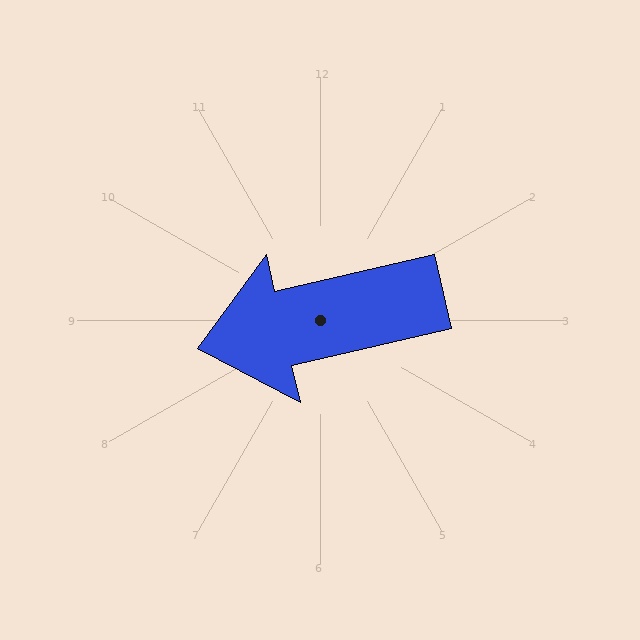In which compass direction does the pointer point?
West.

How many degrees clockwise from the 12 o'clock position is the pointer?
Approximately 257 degrees.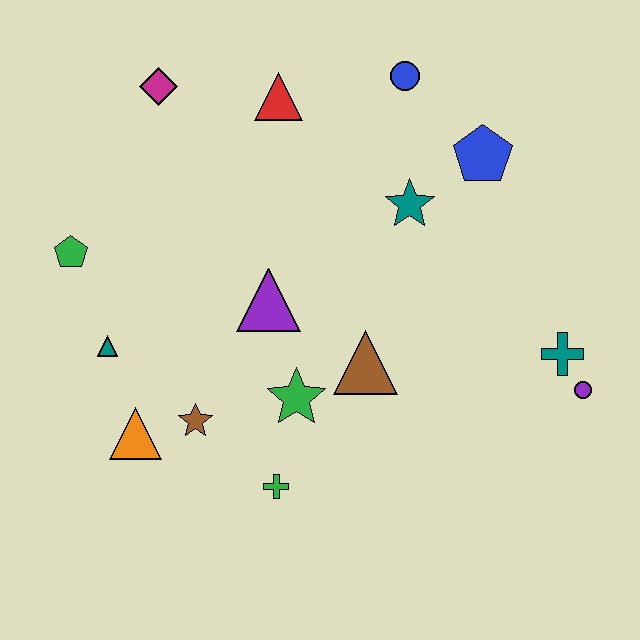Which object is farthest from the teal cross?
The green pentagon is farthest from the teal cross.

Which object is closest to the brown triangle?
The green star is closest to the brown triangle.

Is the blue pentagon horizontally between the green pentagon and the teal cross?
Yes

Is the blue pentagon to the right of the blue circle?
Yes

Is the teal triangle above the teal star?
No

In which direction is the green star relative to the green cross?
The green star is above the green cross.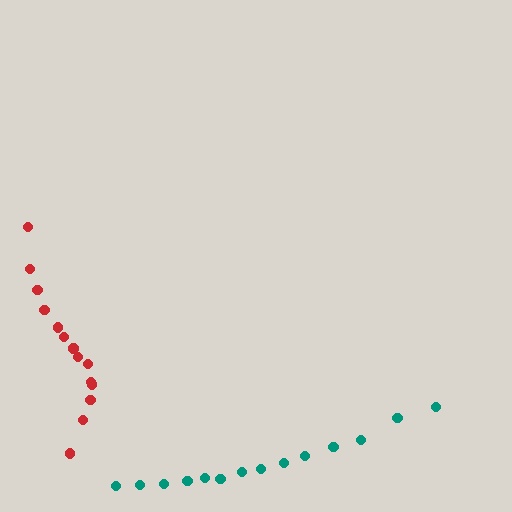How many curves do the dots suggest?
There are 2 distinct paths.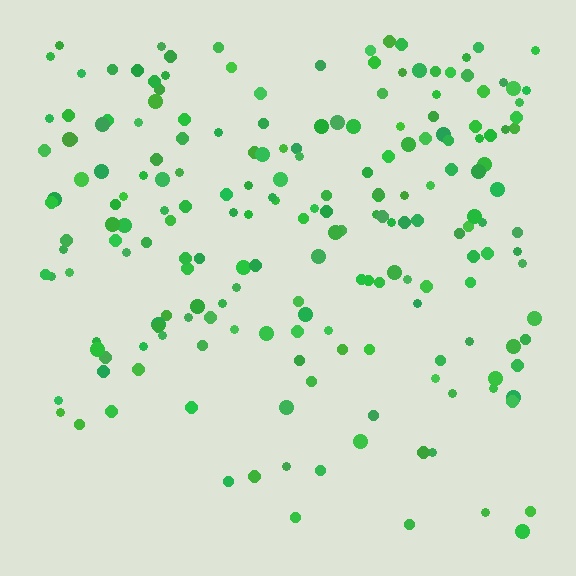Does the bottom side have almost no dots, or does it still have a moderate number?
Still a moderate number, just noticeably fewer than the top.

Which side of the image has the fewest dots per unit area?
The bottom.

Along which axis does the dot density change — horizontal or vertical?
Vertical.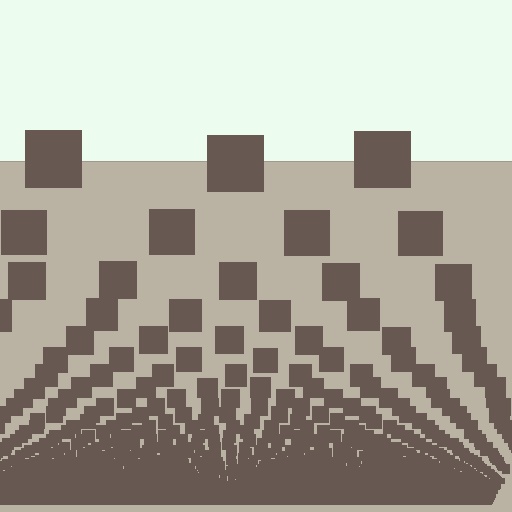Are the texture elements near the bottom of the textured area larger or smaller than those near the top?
Smaller. The gradient is inverted — elements near the bottom are smaller and denser.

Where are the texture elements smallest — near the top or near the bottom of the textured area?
Near the bottom.